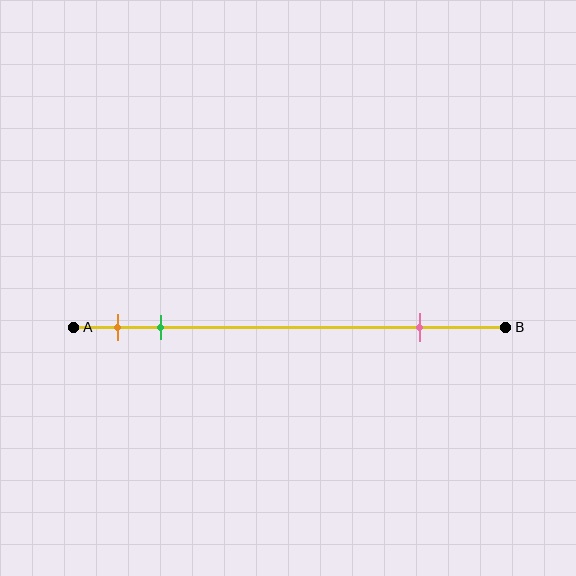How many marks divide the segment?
There are 3 marks dividing the segment.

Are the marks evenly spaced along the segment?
No, the marks are not evenly spaced.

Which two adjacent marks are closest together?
The orange and green marks are the closest adjacent pair.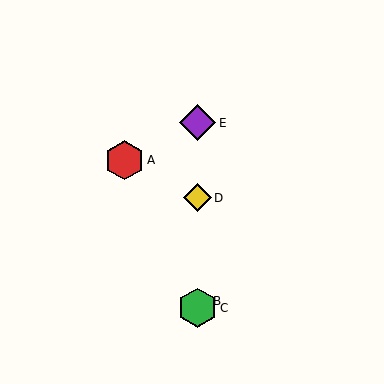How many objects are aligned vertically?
4 objects (B, C, D, E) are aligned vertically.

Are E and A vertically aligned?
No, E is at x≈197 and A is at x≈125.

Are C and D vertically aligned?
Yes, both are at x≈197.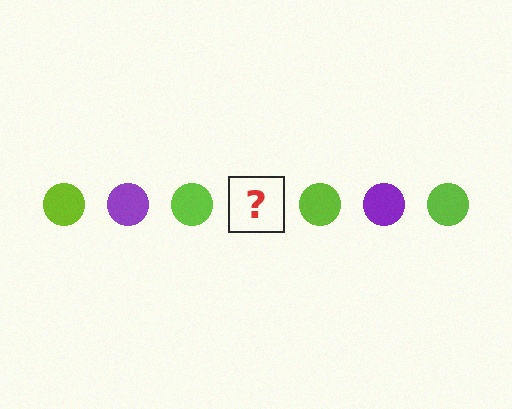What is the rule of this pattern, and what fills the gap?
The rule is that the pattern cycles through lime, purple circles. The gap should be filled with a purple circle.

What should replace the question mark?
The question mark should be replaced with a purple circle.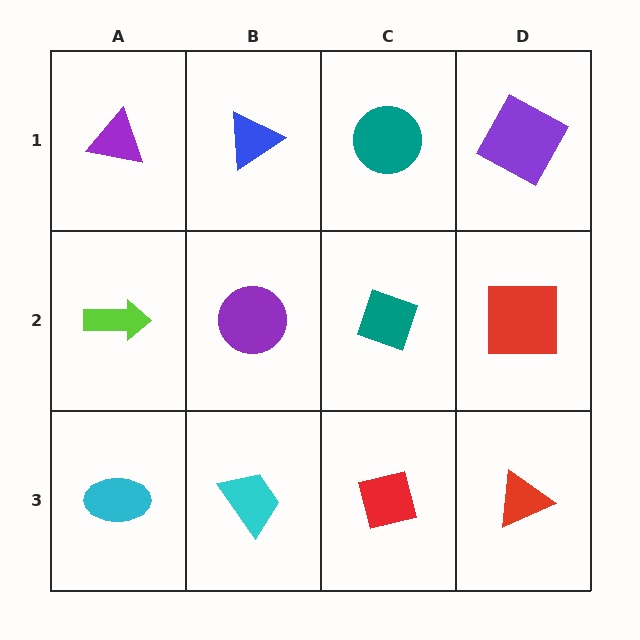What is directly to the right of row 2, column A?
A purple circle.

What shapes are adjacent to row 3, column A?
A lime arrow (row 2, column A), a cyan trapezoid (row 3, column B).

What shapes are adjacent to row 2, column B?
A blue triangle (row 1, column B), a cyan trapezoid (row 3, column B), a lime arrow (row 2, column A), a teal diamond (row 2, column C).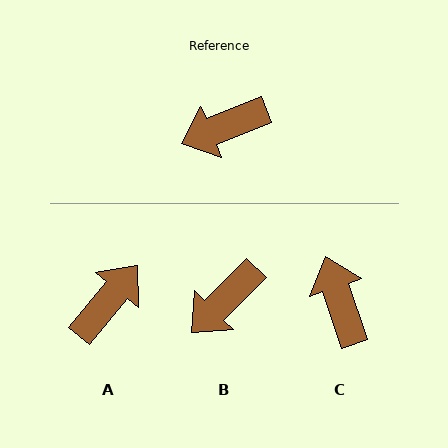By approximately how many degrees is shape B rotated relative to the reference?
Approximately 23 degrees counter-clockwise.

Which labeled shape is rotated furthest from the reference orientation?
A, about 151 degrees away.